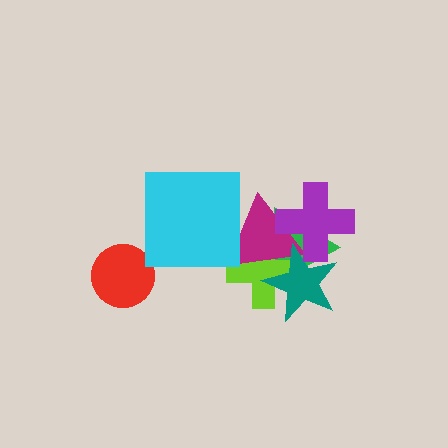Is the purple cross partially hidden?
No, no other shape covers it.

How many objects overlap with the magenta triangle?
5 objects overlap with the magenta triangle.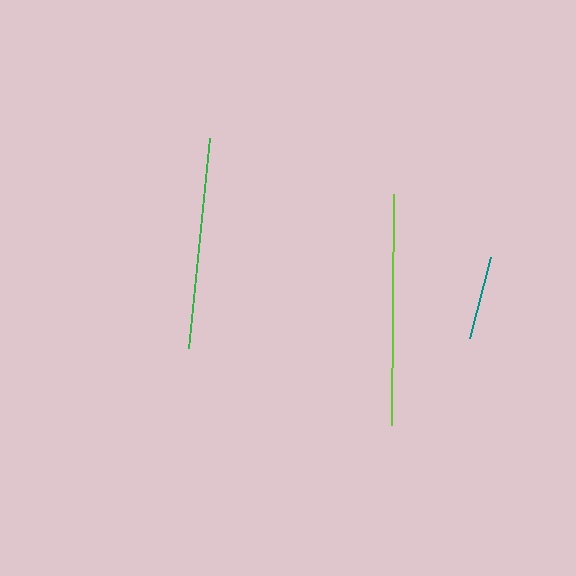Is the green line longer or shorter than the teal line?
The green line is longer than the teal line.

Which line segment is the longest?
The lime line is the longest at approximately 231 pixels.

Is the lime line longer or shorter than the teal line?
The lime line is longer than the teal line.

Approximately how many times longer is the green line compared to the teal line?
The green line is approximately 2.5 times the length of the teal line.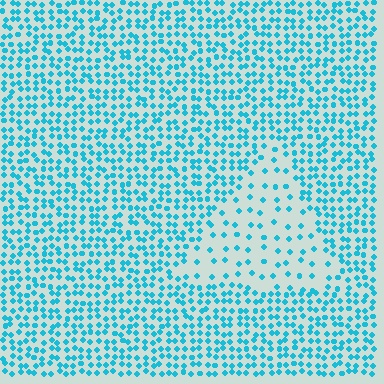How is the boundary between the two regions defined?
The boundary is defined by a change in element density (approximately 2.7x ratio). All elements are the same color, size, and shape.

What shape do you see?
I see a triangle.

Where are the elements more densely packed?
The elements are more densely packed outside the triangle boundary.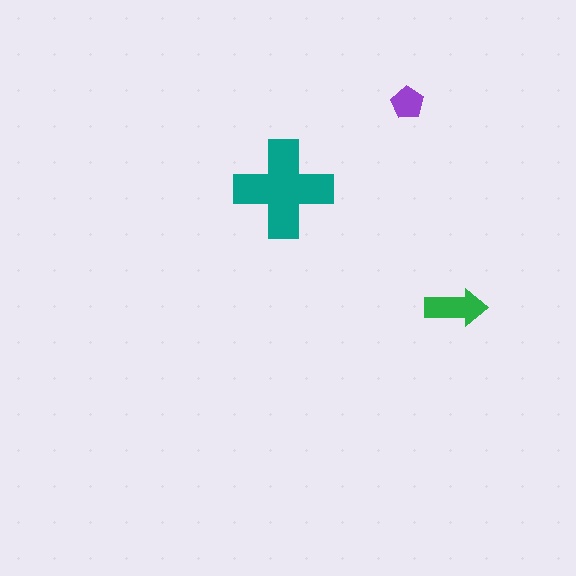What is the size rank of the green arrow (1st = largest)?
2nd.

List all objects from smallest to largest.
The purple pentagon, the green arrow, the teal cross.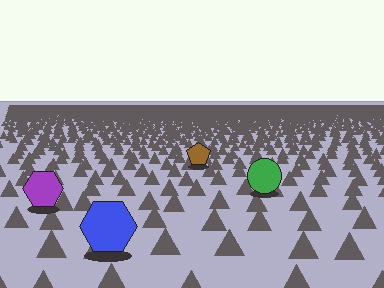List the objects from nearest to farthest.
From nearest to farthest: the blue hexagon, the purple hexagon, the green circle, the brown pentagon.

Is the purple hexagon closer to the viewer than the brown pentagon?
Yes. The purple hexagon is closer — you can tell from the texture gradient: the ground texture is coarser near it.